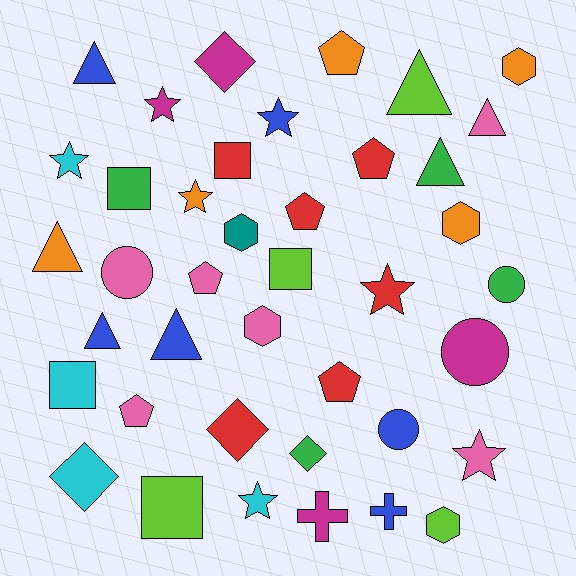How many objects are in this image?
There are 40 objects.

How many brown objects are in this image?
There are no brown objects.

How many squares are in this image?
There are 5 squares.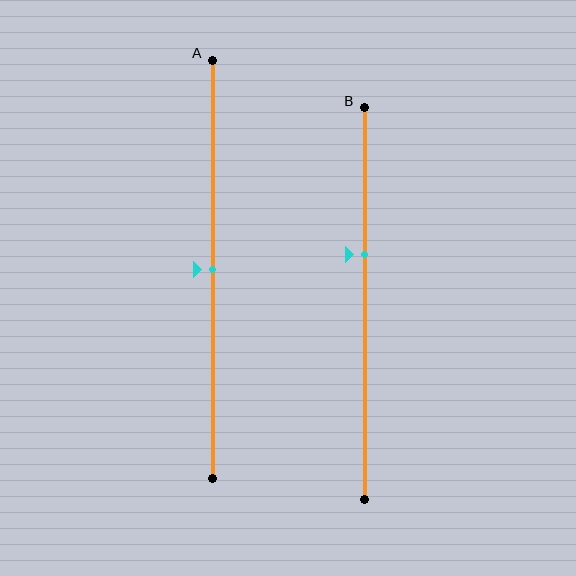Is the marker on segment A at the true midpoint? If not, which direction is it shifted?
Yes, the marker on segment A is at the true midpoint.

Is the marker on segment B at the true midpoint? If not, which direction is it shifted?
No, the marker on segment B is shifted upward by about 13% of the segment length.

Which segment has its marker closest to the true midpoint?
Segment A has its marker closest to the true midpoint.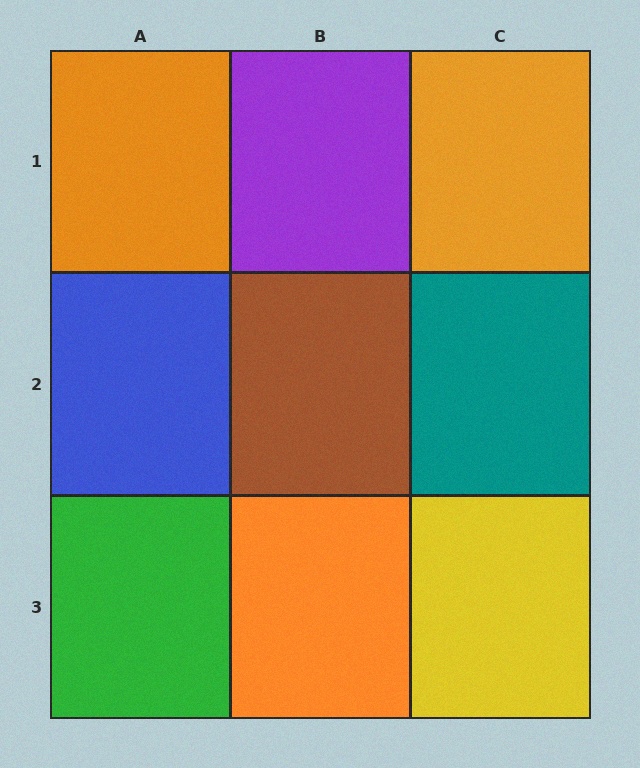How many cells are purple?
1 cell is purple.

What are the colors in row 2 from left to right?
Blue, brown, teal.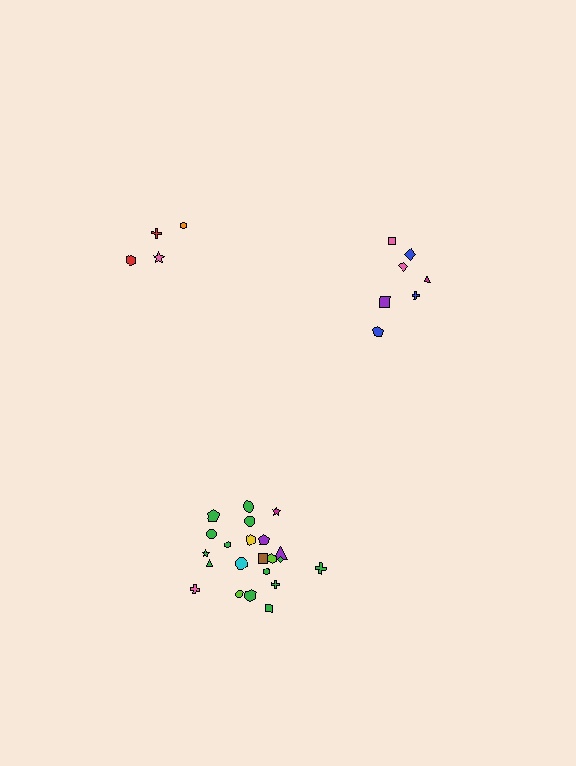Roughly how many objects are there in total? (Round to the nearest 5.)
Roughly 35 objects in total.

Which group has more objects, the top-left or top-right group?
The top-right group.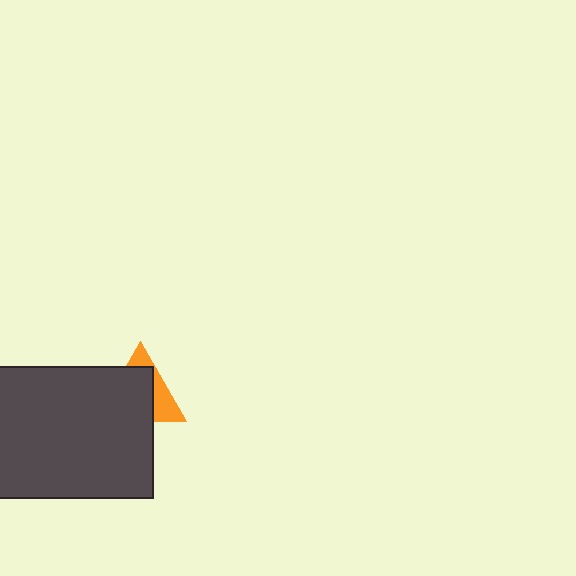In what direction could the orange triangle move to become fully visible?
The orange triangle could move toward the upper-right. That would shift it out from behind the dark gray rectangle entirely.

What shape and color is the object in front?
The object in front is a dark gray rectangle.